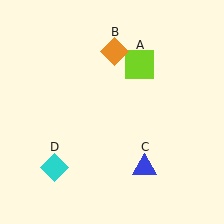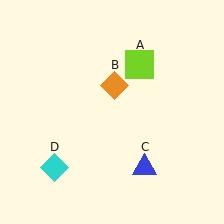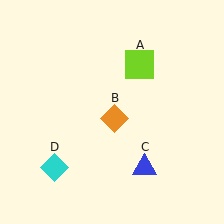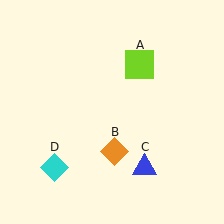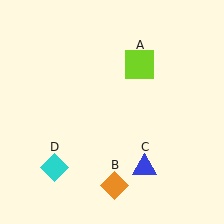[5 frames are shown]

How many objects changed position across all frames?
1 object changed position: orange diamond (object B).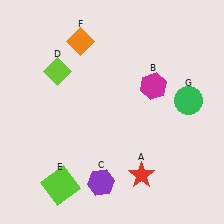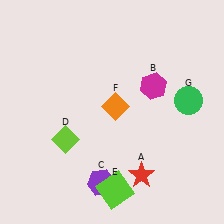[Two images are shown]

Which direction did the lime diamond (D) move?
The lime diamond (D) moved down.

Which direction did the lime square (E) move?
The lime square (E) moved right.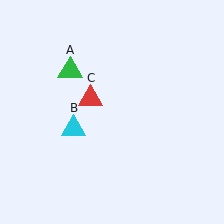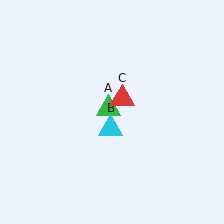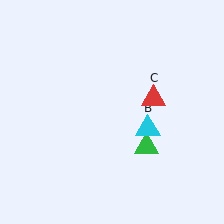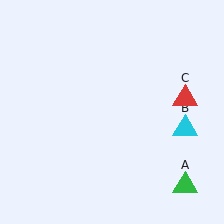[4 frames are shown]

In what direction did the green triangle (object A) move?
The green triangle (object A) moved down and to the right.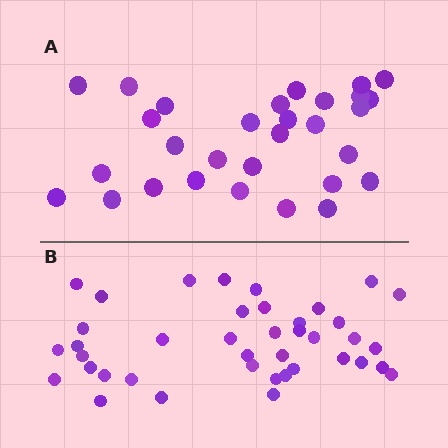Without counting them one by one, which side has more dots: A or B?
Region B (the bottom region) has more dots.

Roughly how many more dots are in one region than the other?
Region B has roughly 10 or so more dots than region A.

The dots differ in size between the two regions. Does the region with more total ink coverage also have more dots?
No. Region A has more total ink coverage because its dots are larger, but region B actually contains more individual dots. Total area can be misleading — the number of items is what matters here.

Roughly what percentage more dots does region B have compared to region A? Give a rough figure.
About 35% more.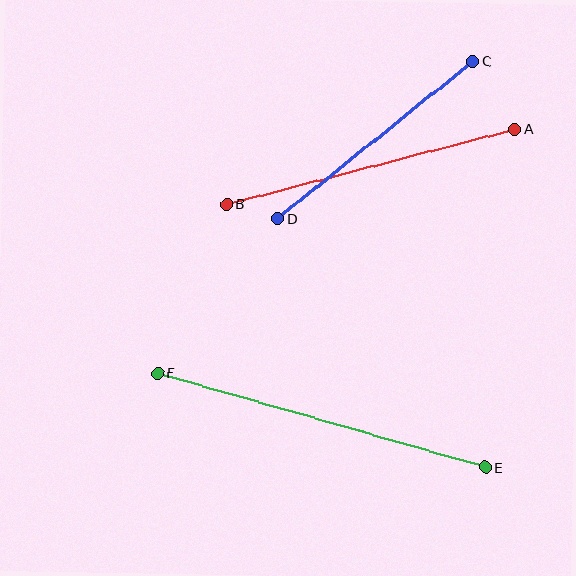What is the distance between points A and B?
The distance is approximately 297 pixels.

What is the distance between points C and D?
The distance is approximately 250 pixels.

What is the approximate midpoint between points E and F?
The midpoint is at approximately (322, 420) pixels.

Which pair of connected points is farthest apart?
Points E and F are farthest apart.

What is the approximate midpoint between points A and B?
The midpoint is at approximately (371, 167) pixels.